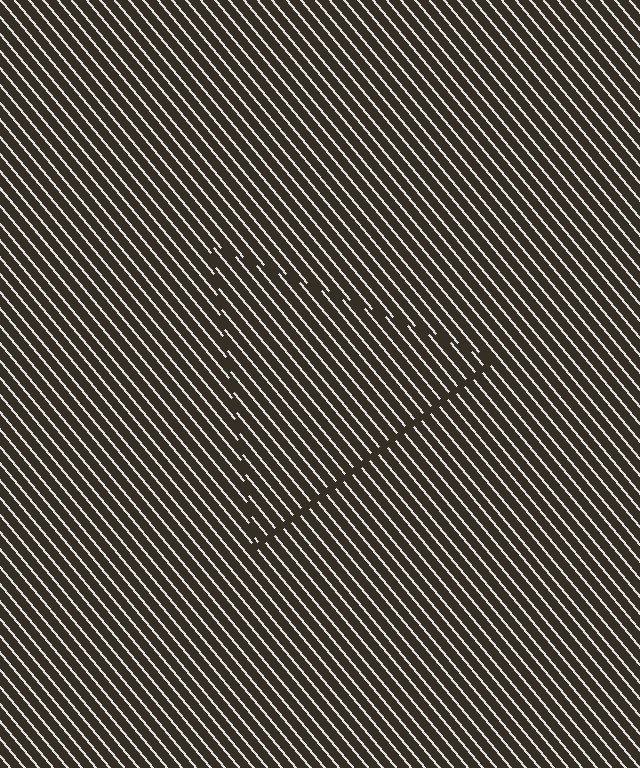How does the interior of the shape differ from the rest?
The interior of the shape contains the same grating, shifted by half a period — the contour is defined by the phase discontinuity where line-ends from the inner and outer gratings abut.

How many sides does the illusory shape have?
3 sides — the line-ends trace a triangle.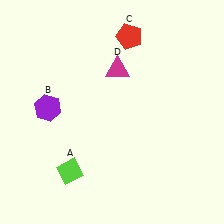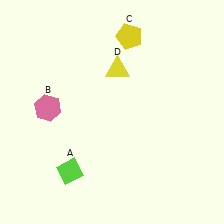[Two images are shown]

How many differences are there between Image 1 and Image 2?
There are 3 differences between the two images.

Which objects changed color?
B changed from purple to pink. C changed from red to yellow. D changed from magenta to yellow.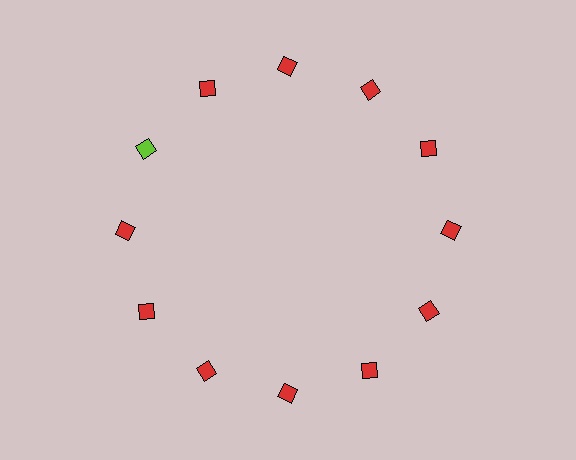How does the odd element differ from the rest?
It has a different color: lime instead of red.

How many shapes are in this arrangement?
There are 12 shapes arranged in a ring pattern.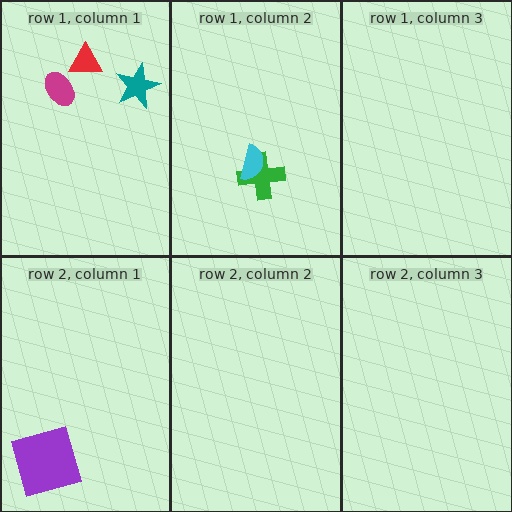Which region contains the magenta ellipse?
The row 1, column 1 region.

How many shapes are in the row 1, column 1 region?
3.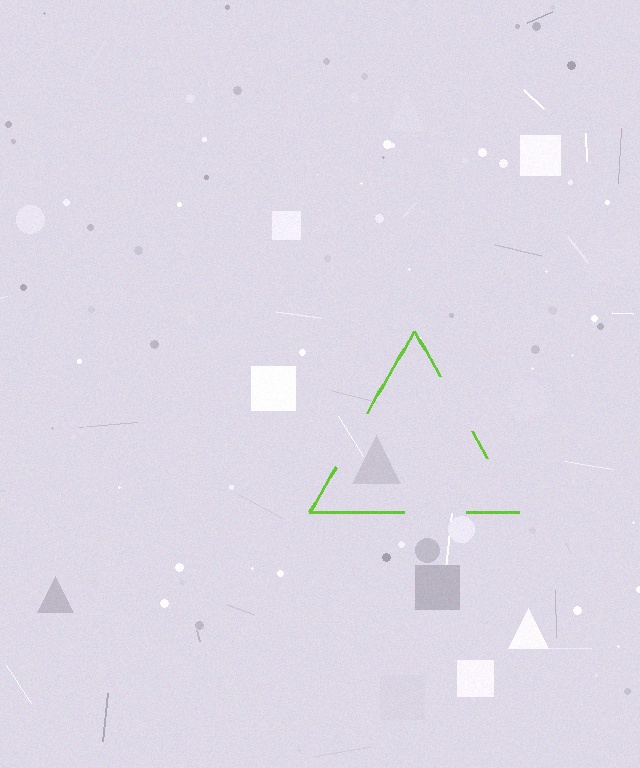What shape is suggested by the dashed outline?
The dashed outline suggests a triangle.